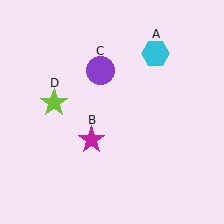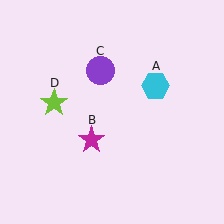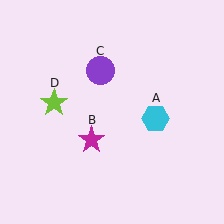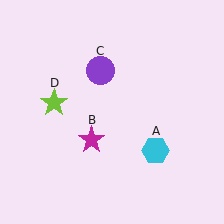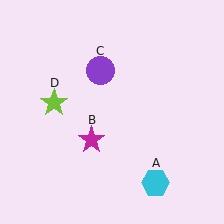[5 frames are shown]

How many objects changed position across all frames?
1 object changed position: cyan hexagon (object A).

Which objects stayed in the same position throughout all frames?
Magenta star (object B) and purple circle (object C) and lime star (object D) remained stationary.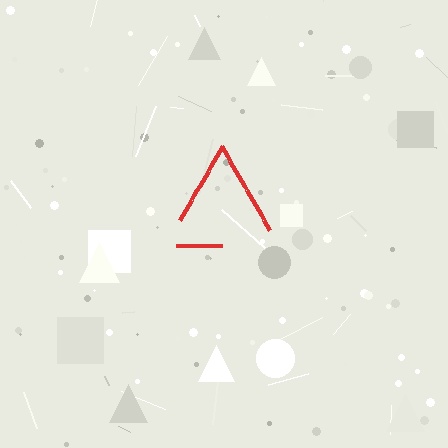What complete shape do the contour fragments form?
The contour fragments form a triangle.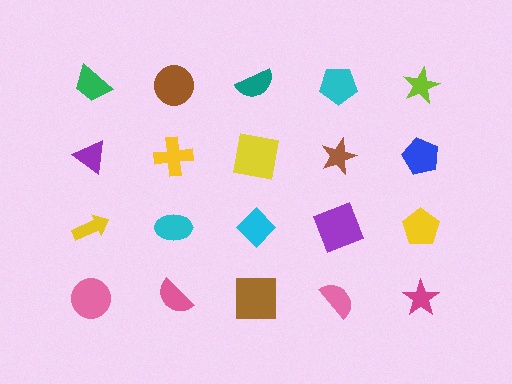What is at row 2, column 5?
A blue pentagon.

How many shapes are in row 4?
5 shapes.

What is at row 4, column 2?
A pink semicircle.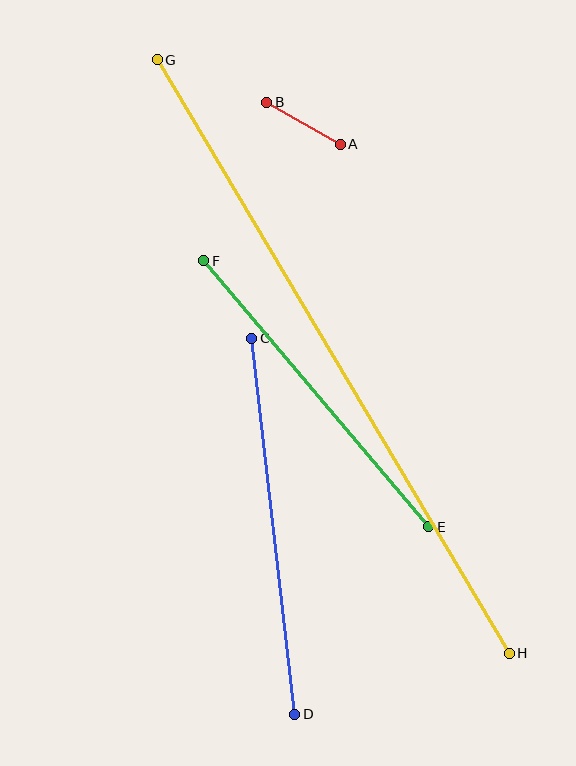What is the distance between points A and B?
The distance is approximately 85 pixels.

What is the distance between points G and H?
The distance is approximately 690 pixels.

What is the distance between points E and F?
The distance is approximately 349 pixels.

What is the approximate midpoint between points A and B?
The midpoint is at approximately (303, 123) pixels.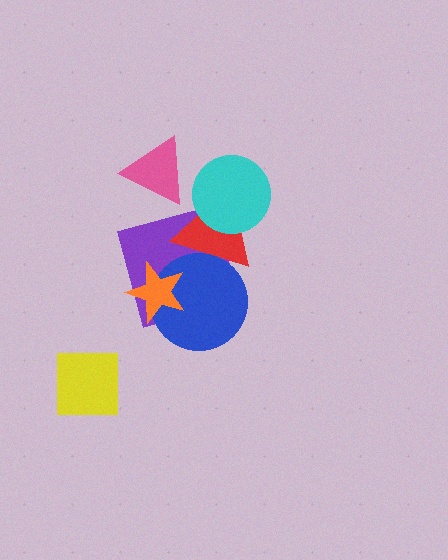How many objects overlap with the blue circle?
3 objects overlap with the blue circle.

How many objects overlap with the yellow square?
0 objects overlap with the yellow square.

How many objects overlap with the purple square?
3 objects overlap with the purple square.